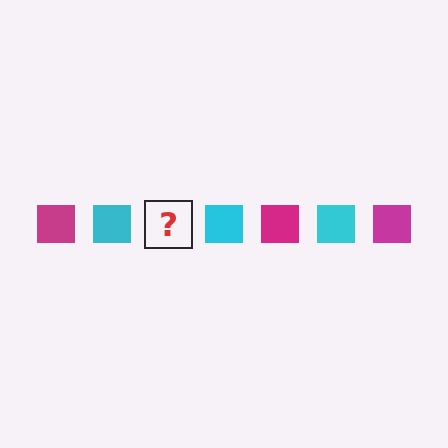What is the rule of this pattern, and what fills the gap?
The rule is that the pattern cycles through magenta, cyan squares. The gap should be filled with a magenta square.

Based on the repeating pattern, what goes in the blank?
The blank should be a magenta square.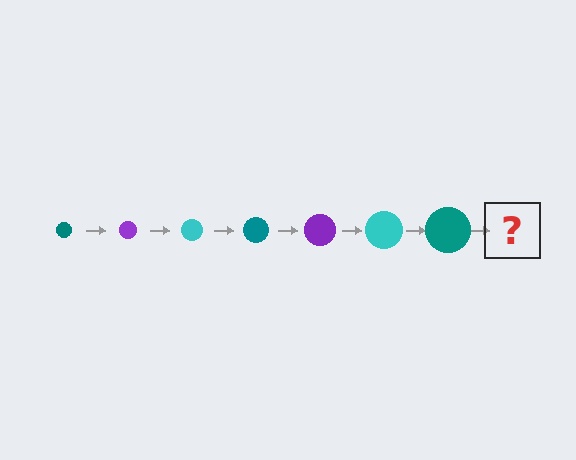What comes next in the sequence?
The next element should be a purple circle, larger than the previous one.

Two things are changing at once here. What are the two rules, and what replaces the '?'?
The two rules are that the circle grows larger each step and the color cycles through teal, purple, and cyan. The '?' should be a purple circle, larger than the previous one.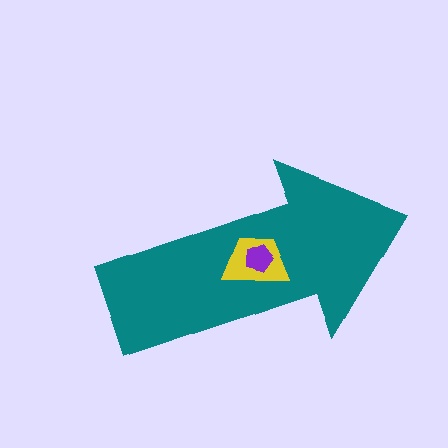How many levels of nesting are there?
3.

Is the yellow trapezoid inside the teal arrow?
Yes.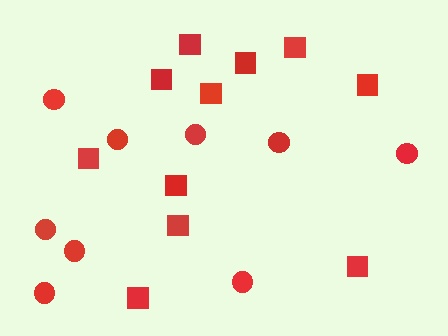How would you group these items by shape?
There are 2 groups: one group of circles (9) and one group of squares (11).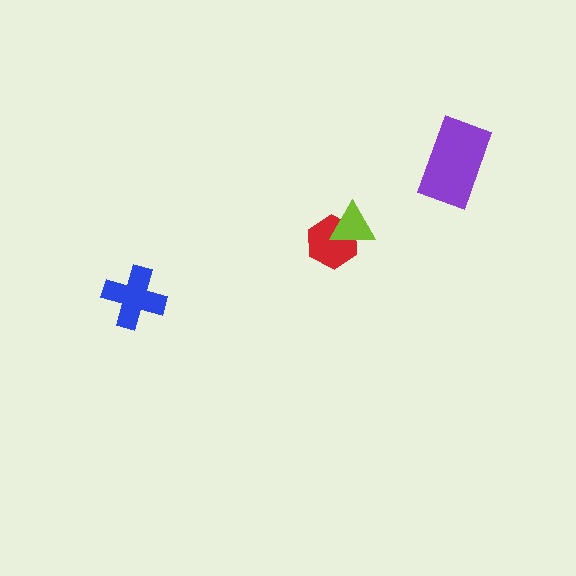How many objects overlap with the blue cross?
0 objects overlap with the blue cross.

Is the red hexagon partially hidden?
Yes, it is partially covered by another shape.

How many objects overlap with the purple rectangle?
0 objects overlap with the purple rectangle.